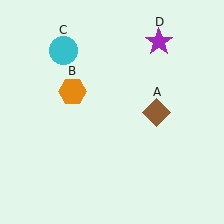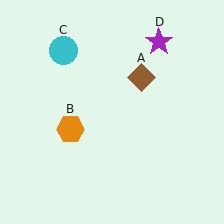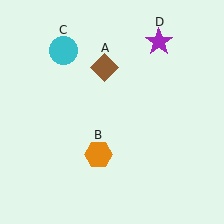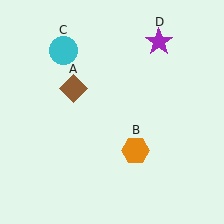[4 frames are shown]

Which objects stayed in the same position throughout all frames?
Cyan circle (object C) and purple star (object D) remained stationary.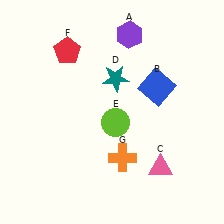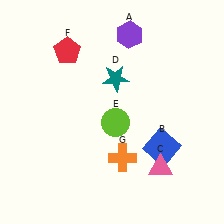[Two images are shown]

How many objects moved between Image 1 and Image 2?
1 object moved between the two images.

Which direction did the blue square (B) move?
The blue square (B) moved down.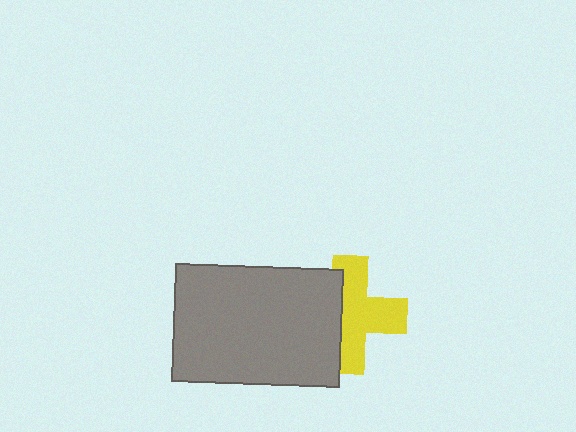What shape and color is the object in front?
The object in front is a gray rectangle.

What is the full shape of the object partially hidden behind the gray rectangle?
The partially hidden object is a yellow cross.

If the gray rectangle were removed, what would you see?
You would see the complete yellow cross.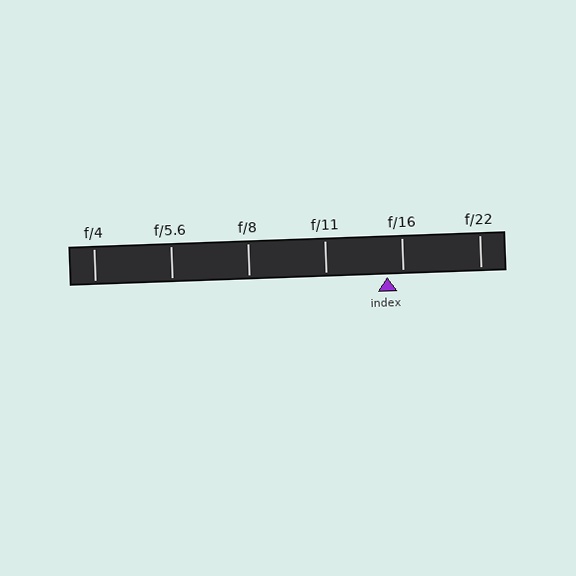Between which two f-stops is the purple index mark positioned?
The index mark is between f/11 and f/16.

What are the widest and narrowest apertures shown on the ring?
The widest aperture shown is f/4 and the narrowest is f/22.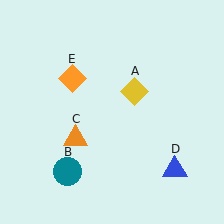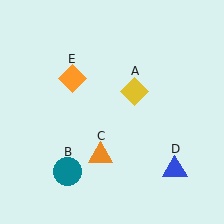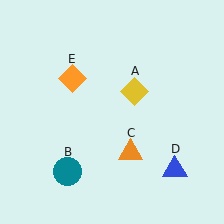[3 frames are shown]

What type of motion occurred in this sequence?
The orange triangle (object C) rotated counterclockwise around the center of the scene.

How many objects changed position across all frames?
1 object changed position: orange triangle (object C).